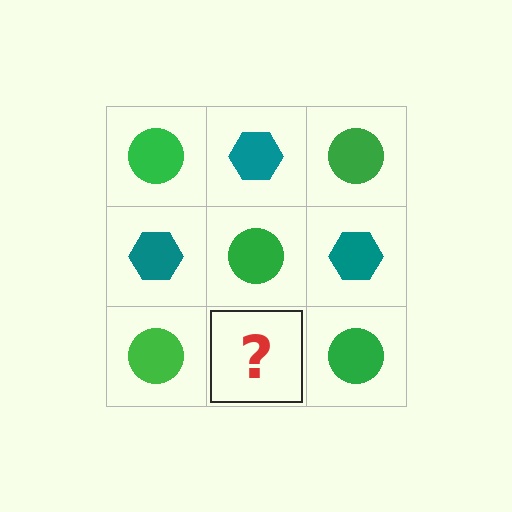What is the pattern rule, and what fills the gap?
The rule is that it alternates green circle and teal hexagon in a checkerboard pattern. The gap should be filled with a teal hexagon.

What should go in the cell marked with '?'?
The missing cell should contain a teal hexagon.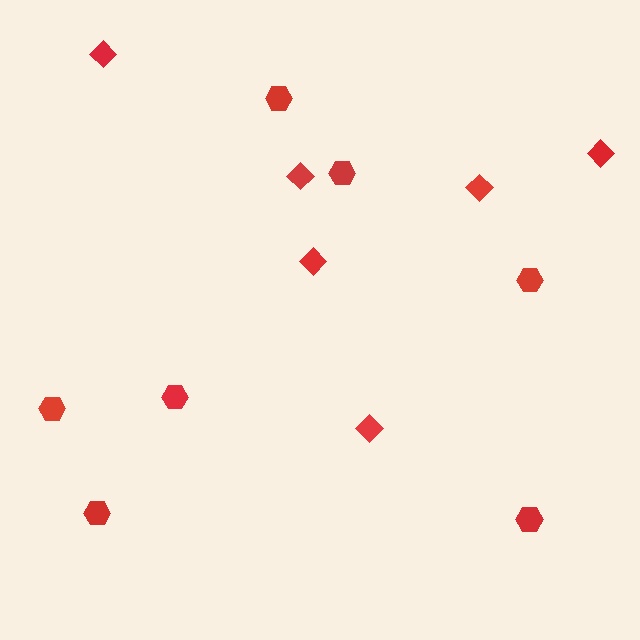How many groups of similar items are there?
There are 2 groups: one group of hexagons (7) and one group of diamonds (6).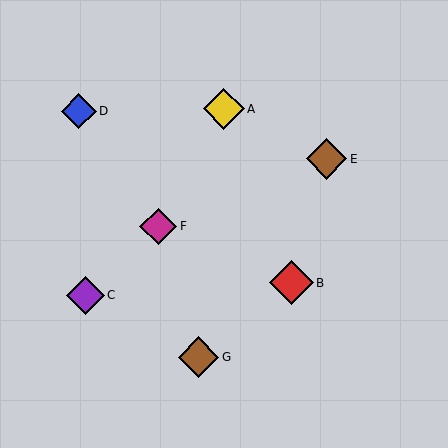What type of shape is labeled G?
Shape G is a brown diamond.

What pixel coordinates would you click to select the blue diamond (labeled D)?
Click at (79, 111) to select the blue diamond D.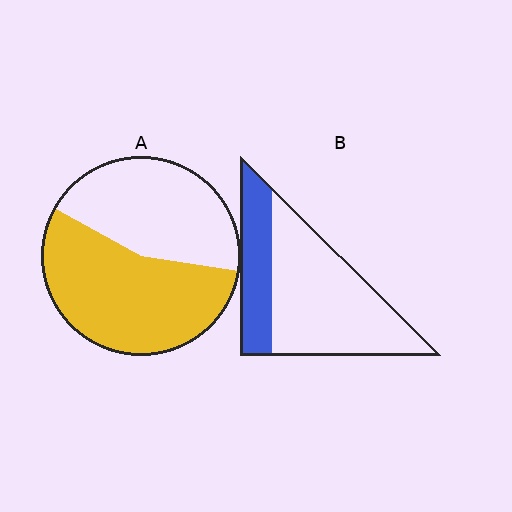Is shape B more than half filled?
No.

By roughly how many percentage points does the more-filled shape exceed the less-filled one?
By roughly 25 percentage points (A over B).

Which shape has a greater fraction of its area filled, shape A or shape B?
Shape A.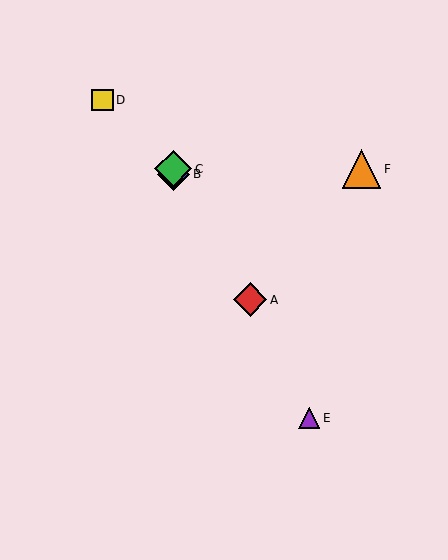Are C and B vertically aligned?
Yes, both are at x≈173.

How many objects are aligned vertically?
2 objects (B, C) are aligned vertically.